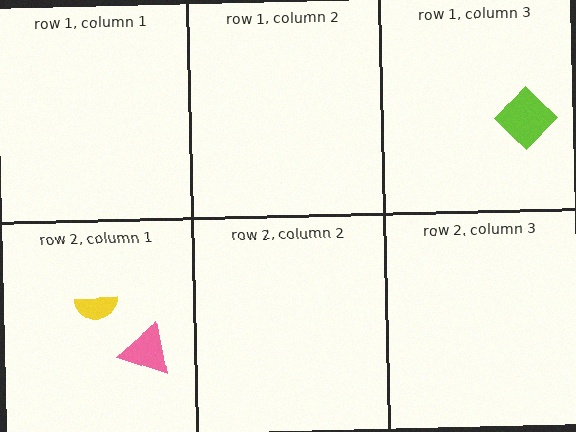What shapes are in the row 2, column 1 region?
The yellow semicircle, the pink triangle.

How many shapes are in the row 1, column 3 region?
1.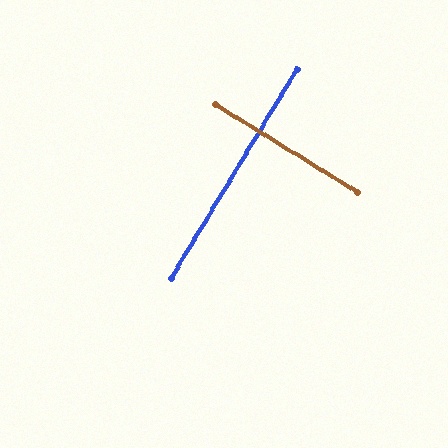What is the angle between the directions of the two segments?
Approximately 90 degrees.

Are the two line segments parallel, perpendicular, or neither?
Perpendicular — they meet at approximately 90°.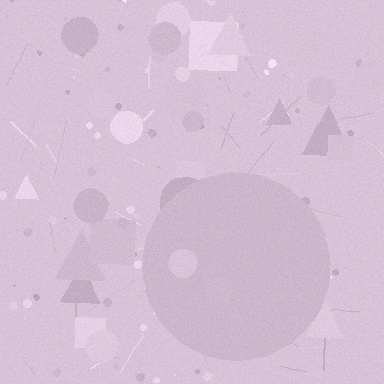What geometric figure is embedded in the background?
A circle is embedded in the background.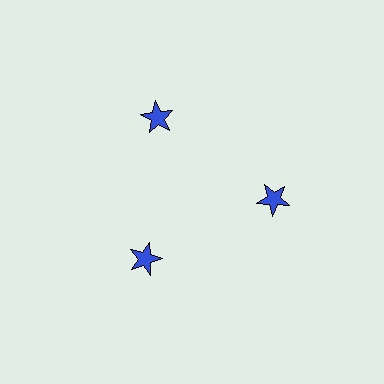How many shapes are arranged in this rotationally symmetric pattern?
There are 3 shapes, arranged in 3 groups of 1.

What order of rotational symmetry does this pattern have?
This pattern has 3-fold rotational symmetry.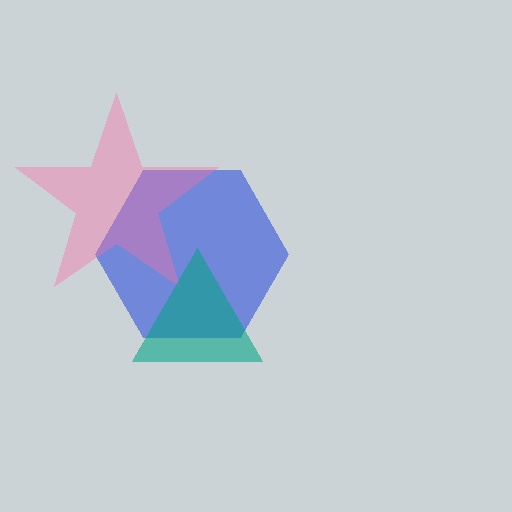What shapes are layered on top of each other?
The layered shapes are: a blue hexagon, a pink star, a teal triangle.